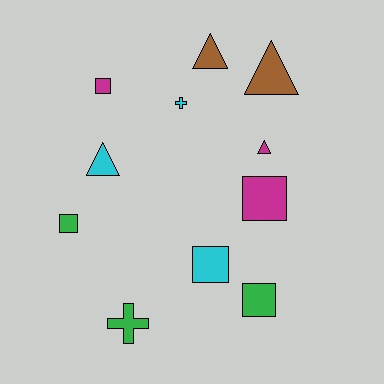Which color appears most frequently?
Magenta, with 3 objects.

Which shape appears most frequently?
Square, with 5 objects.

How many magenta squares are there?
There are 2 magenta squares.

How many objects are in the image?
There are 11 objects.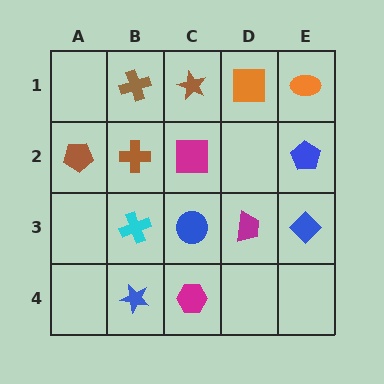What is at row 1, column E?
An orange ellipse.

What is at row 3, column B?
A cyan cross.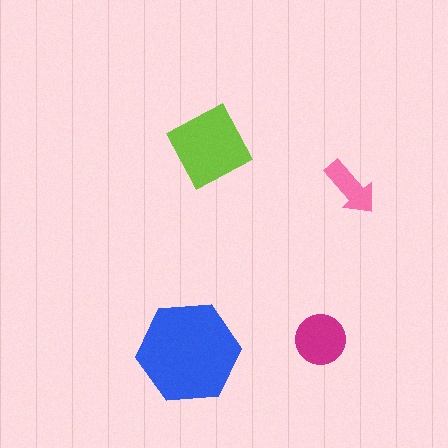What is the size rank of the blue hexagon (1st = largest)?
1st.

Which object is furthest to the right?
The pink arrow is rightmost.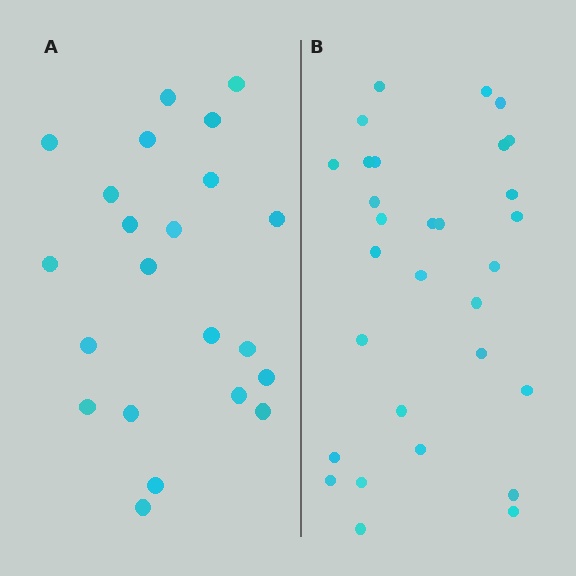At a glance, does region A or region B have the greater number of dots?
Region B (the right region) has more dots.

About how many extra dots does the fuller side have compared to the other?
Region B has roughly 8 or so more dots than region A.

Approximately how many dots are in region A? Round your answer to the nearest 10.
About 20 dots. (The exact count is 22, which rounds to 20.)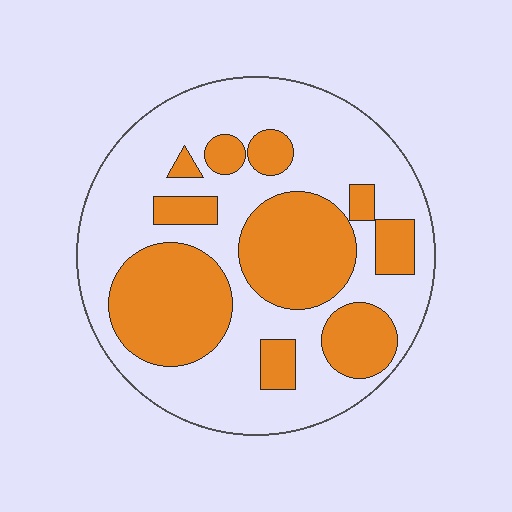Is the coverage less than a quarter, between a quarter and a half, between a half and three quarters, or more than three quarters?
Between a quarter and a half.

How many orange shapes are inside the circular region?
10.